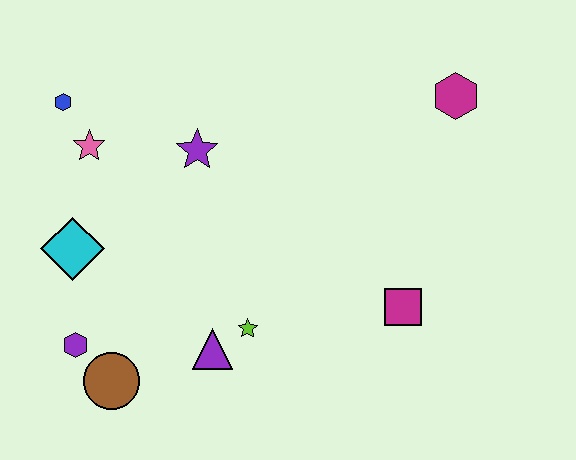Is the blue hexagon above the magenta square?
Yes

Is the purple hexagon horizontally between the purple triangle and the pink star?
No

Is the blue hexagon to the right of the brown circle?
No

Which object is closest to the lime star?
The purple triangle is closest to the lime star.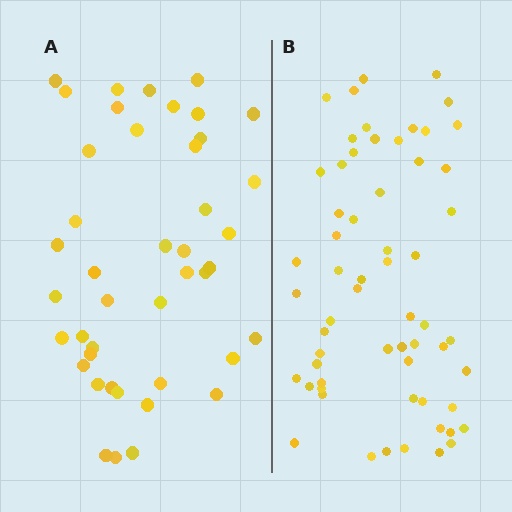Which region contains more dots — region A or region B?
Region B (the right region) has more dots.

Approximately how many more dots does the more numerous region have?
Region B has approximately 15 more dots than region A.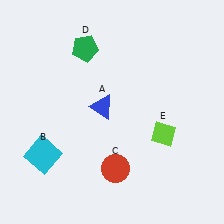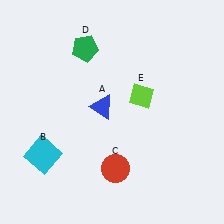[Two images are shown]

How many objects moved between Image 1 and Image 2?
1 object moved between the two images.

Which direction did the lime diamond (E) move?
The lime diamond (E) moved up.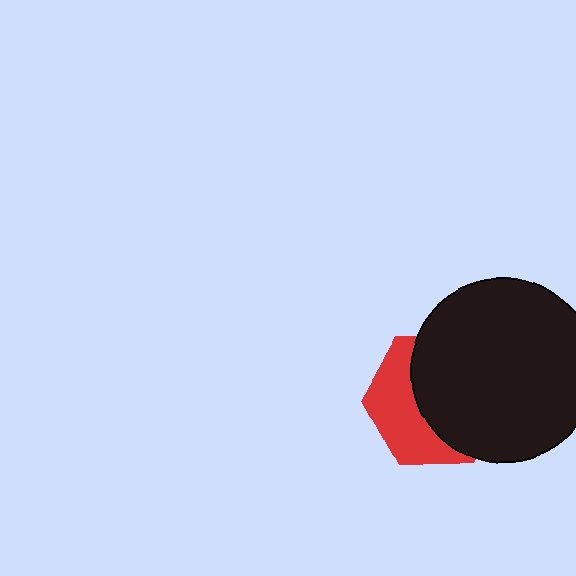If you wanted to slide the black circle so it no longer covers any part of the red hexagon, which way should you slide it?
Slide it right — that is the most direct way to separate the two shapes.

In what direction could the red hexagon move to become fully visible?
The red hexagon could move left. That would shift it out from behind the black circle entirely.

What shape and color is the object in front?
The object in front is a black circle.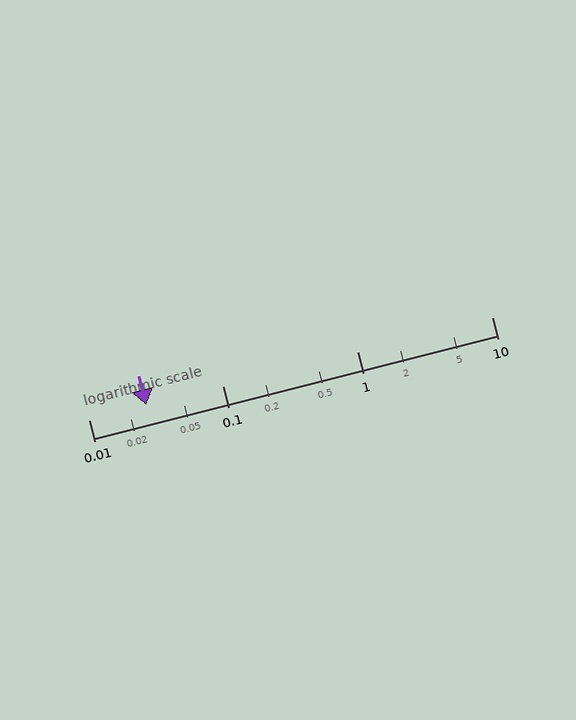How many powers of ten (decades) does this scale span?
The scale spans 3 decades, from 0.01 to 10.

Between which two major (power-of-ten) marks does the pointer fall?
The pointer is between 0.01 and 0.1.